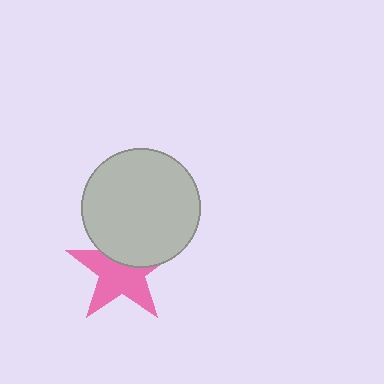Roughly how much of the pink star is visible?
About half of it is visible (roughly 62%).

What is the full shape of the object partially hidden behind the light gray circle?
The partially hidden object is a pink star.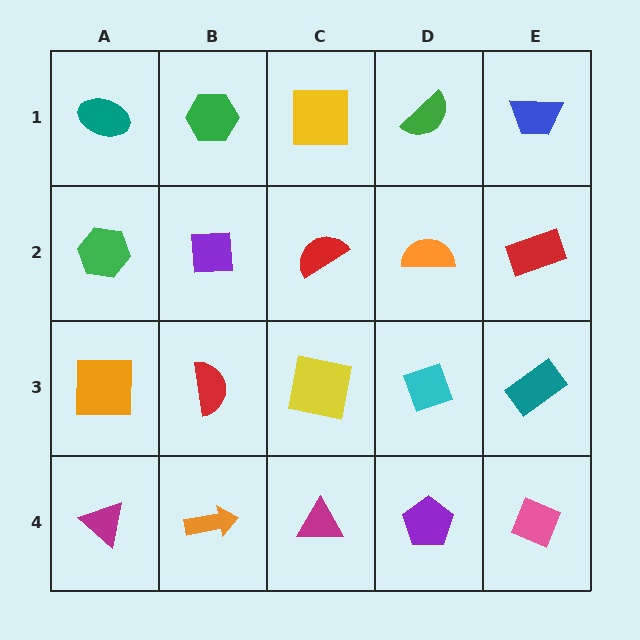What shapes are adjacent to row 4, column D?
A cyan diamond (row 3, column D), a magenta triangle (row 4, column C), a pink diamond (row 4, column E).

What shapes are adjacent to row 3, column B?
A purple square (row 2, column B), an orange arrow (row 4, column B), an orange square (row 3, column A), a yellow square (row 3, column C).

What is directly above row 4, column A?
An orange square.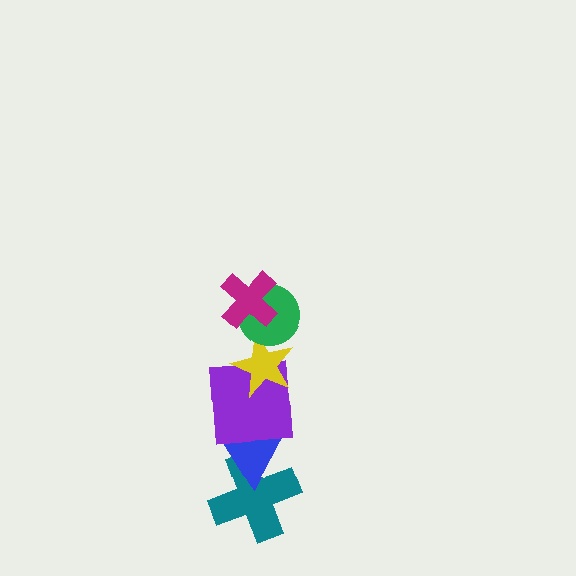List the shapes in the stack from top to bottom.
From top to bottom: the magenta cross, the green circle, the yellow star, the purple square, the blue triangle, the teal cross.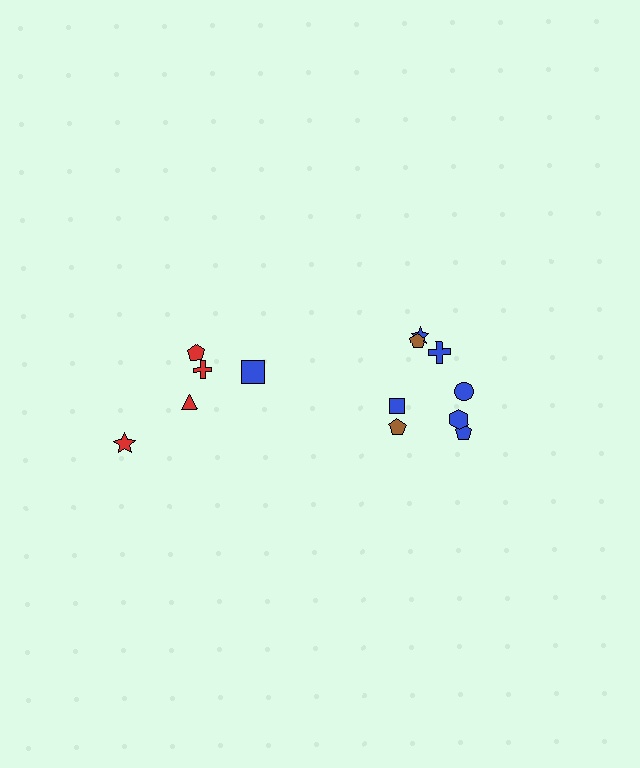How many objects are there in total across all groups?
There are 13 objects.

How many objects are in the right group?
There are 8 objects.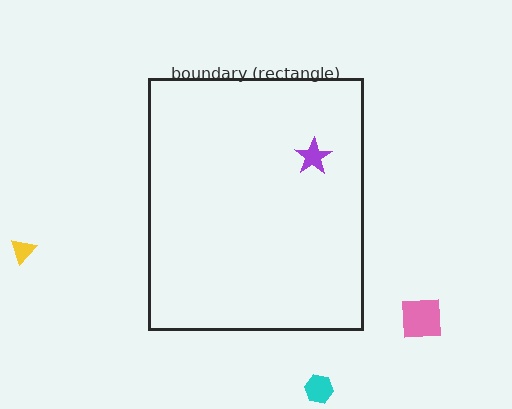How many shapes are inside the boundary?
1 inside, 3 outside.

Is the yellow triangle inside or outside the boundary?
Outside.